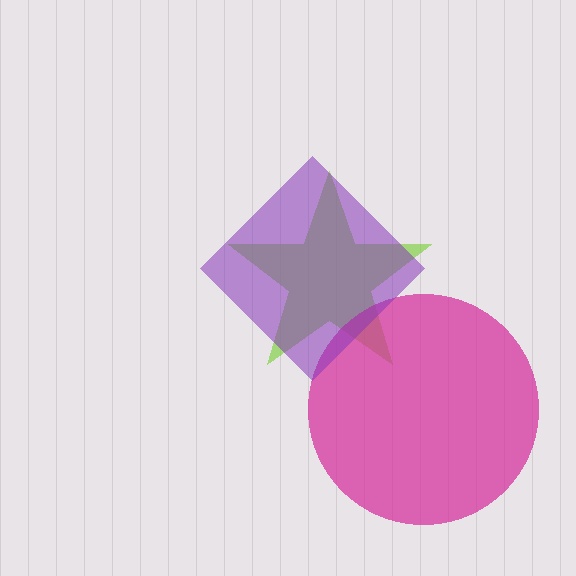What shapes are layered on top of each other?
The layered shapes are: a lime star, a magenta circle, a purple diamond.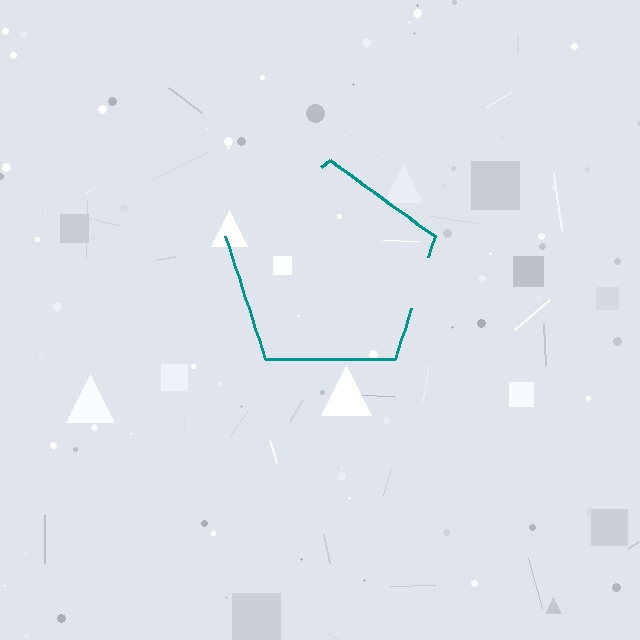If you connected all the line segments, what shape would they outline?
They would outline a pentagon.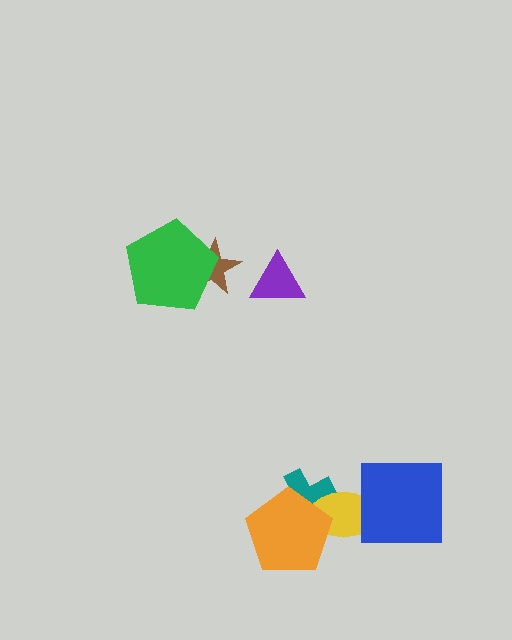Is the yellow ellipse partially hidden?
Yes, it is partially covered by another shape.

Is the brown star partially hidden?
Yes, it is partially covered by another shape.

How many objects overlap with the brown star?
1 object overlaps with the brown star.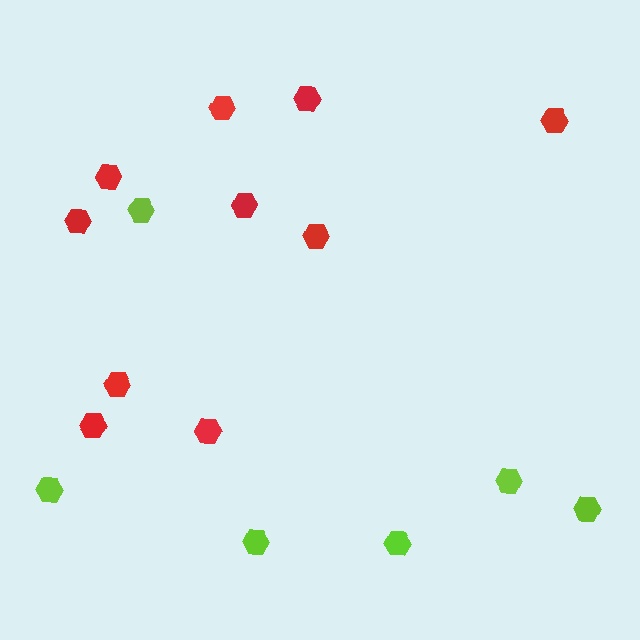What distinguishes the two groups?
There are 2 groups: one group of red hexagons (10) and one group of lime hexagons (6).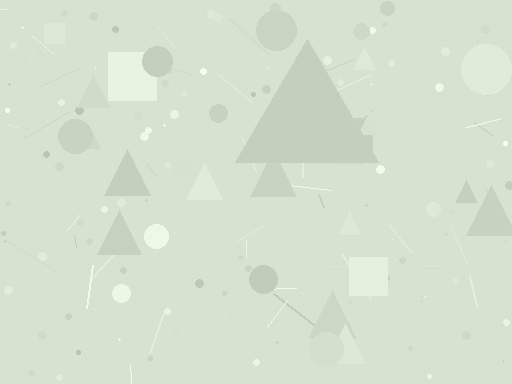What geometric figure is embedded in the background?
A triangle is embedded in the background.